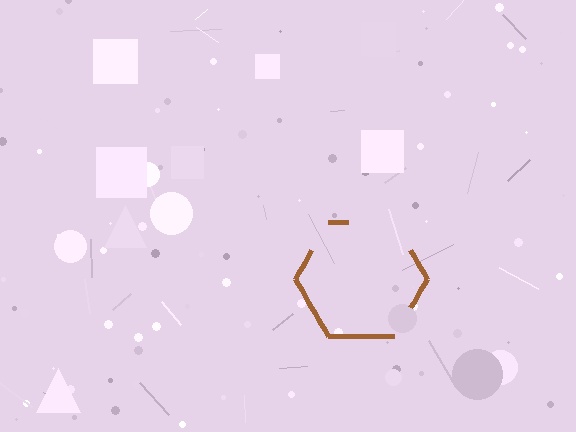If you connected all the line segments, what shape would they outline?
They would outline a hexagon.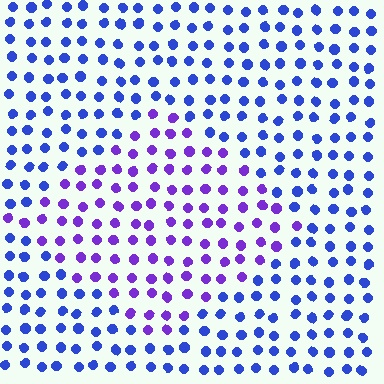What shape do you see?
I see a diamond.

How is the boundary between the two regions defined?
The boundary is defined purely by a slight shift in hue (about 38 degrees). Spacing, size, and orientation are identical on both sides.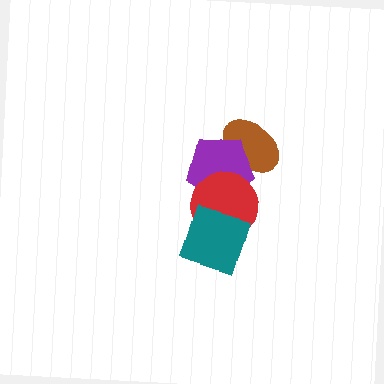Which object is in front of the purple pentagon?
The red circle is in front of the purple pentagon.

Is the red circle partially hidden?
Yes, it is partially covered by another shape.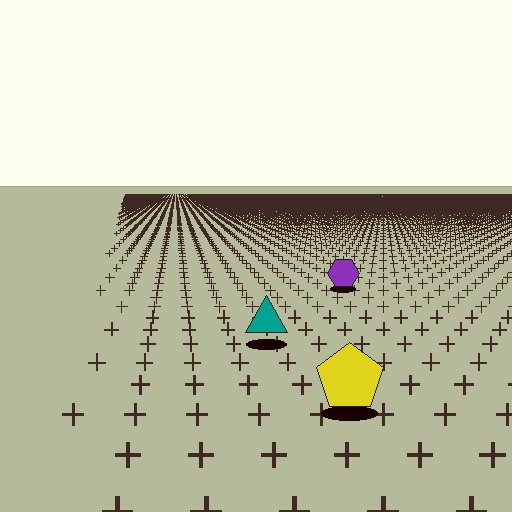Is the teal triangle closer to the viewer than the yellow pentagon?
No. The yellow pentagon is closer — you can tell from the texture gradient: the ground texture is coarser near it.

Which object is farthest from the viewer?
The purple hexagon is farthest from the viewer. It appears smaller and the ground texture around it is denser.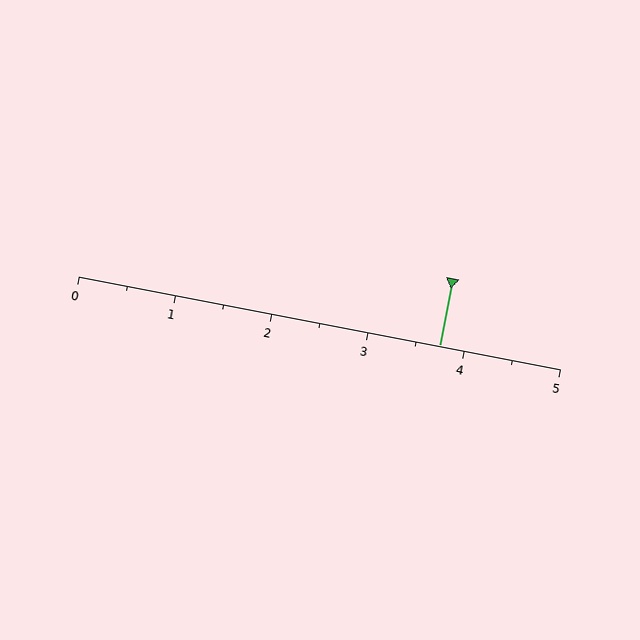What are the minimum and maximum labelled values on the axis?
The axis runs from 0 to 5.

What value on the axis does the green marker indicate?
The marker indicates approximately 3.8.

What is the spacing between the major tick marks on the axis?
The major ticks are spaced 1 apart.